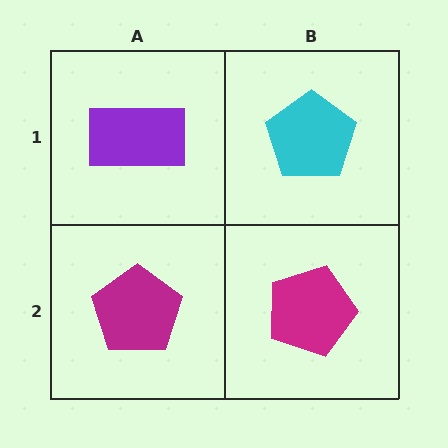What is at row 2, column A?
A magenta pentagon.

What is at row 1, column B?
A cyan pentagon.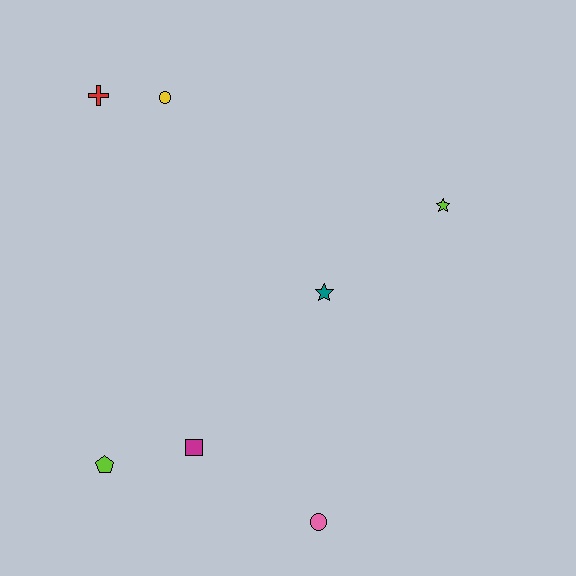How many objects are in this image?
There are 7 objects.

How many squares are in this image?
There is 1 square.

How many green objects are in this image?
There are no green objects.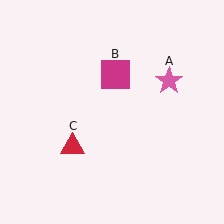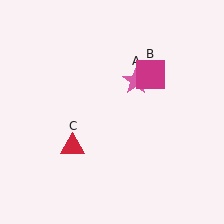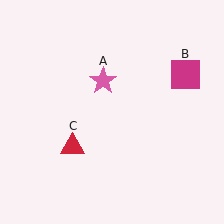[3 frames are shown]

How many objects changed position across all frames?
2 objects changed position: pink star (object A), magenta square (object B).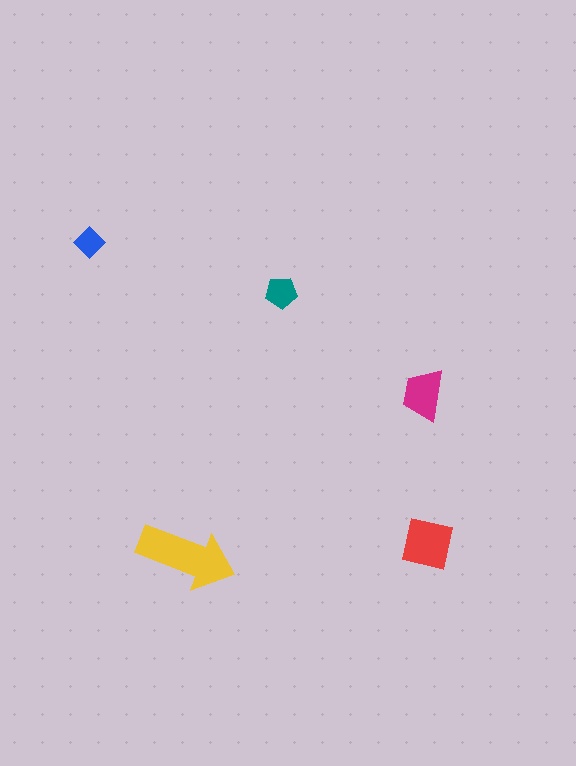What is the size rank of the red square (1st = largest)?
2nd.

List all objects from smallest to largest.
The blue diamond, the teal pentagon, the magenta trapezoid, the red square, the yellow arrow.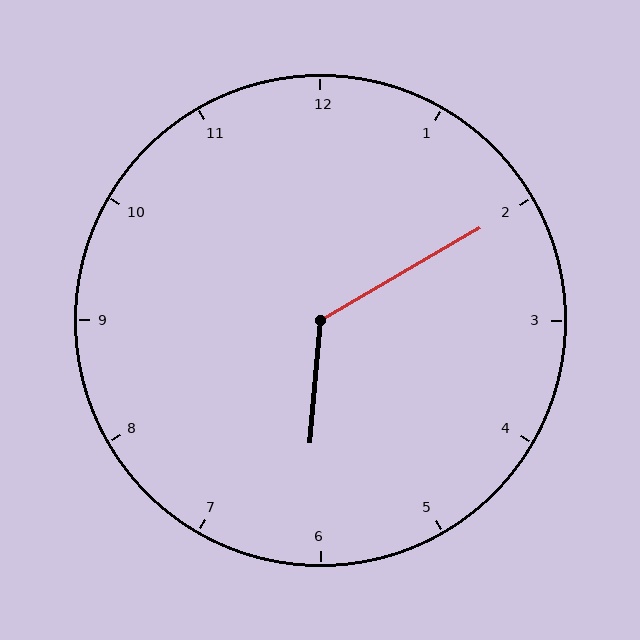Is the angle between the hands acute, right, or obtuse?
It is obtuse.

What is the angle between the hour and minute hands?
Approximately 125 degrees.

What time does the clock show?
6:10.